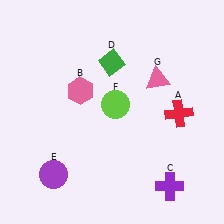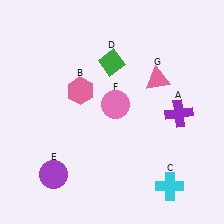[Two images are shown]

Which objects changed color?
A changed from red to purple. C changed from purple to cyan. F changed from lime to pink.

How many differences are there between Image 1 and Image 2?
There are 3 differences between the two images.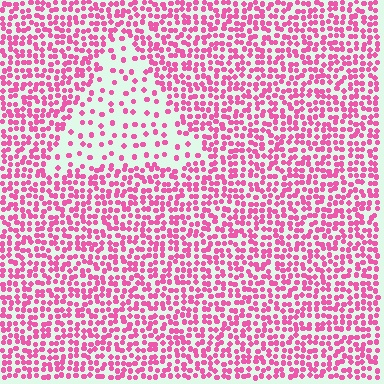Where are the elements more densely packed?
The elements are more densely packed outside the triangle boundary.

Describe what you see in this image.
The image contains small pink elements arranged at two different densities. A triangle-shaped region is visible where the elements are less densely packed than the surrounding area.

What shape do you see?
I see a triangle.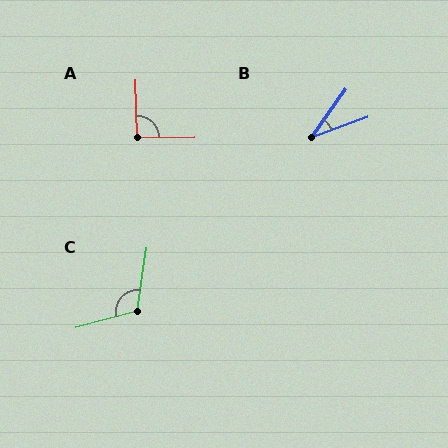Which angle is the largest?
C, at approximately 113 degrees.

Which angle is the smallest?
B, at approximately 34 degrees.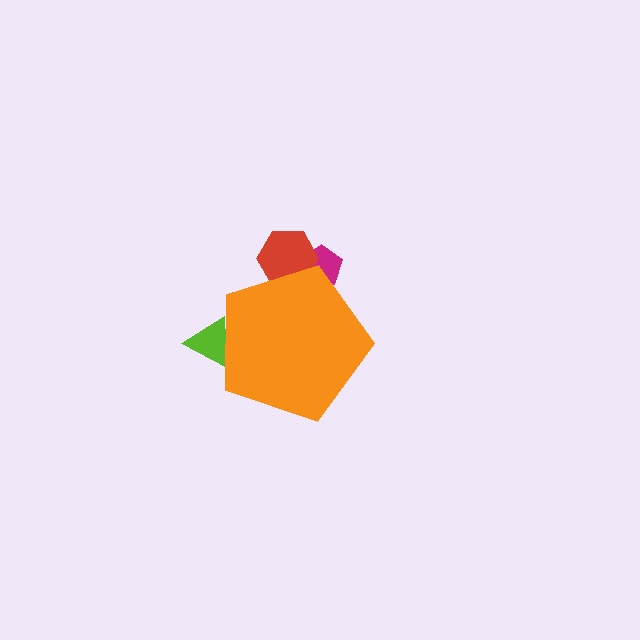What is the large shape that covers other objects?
An orange pentagon.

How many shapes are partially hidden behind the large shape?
3 shapes are partially hidden.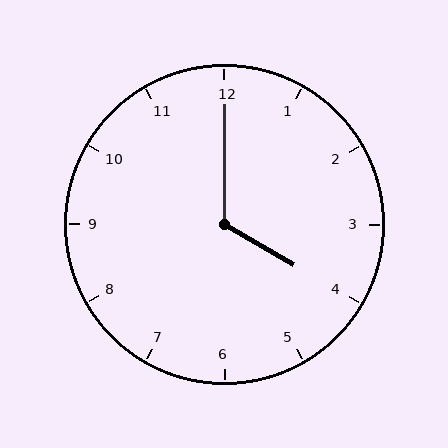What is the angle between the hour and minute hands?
Approximately 120 degrees.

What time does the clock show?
4:00.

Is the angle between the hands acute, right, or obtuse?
It is obtuse.